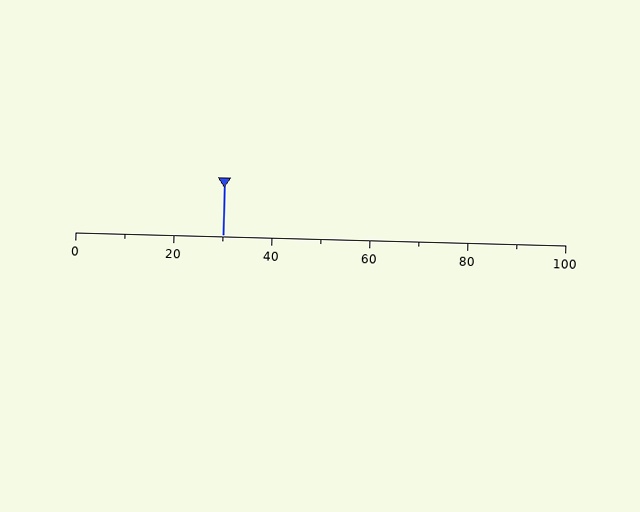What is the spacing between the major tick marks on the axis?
The major ticks are spaced 20 apart.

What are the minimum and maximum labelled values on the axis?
The axis runs from 0 to 100.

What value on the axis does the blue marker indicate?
The marker indicates approximately 30.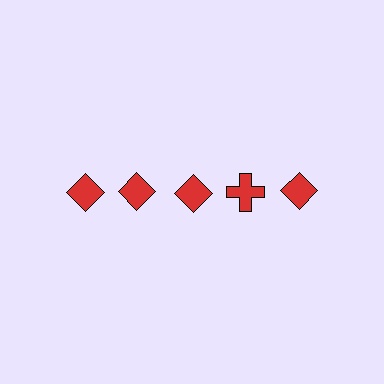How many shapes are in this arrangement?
There are 5 shapes arranged in a grid pattern.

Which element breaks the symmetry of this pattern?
The red cross in the top row, second from right column breaks the symmetry. All other shapes are red diamonds.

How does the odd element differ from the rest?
It has a different shape: cross instead of diamond.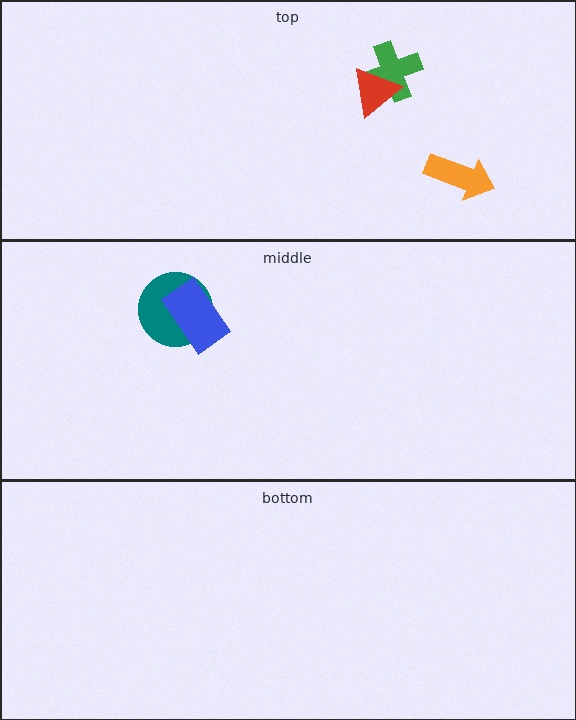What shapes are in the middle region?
The teal circle, the blue rectangle.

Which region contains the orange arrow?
The top region.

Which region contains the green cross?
The top region.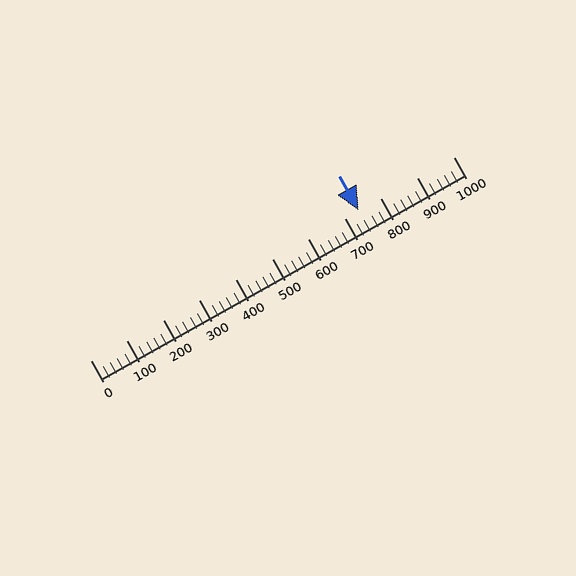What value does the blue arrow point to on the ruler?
The blue arrow points to approximately 739.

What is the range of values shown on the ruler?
The ruler shows values from 0 to 1000.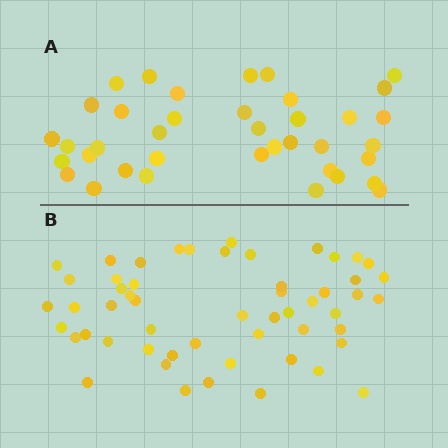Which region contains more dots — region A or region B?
Region B (the bottom region) has more dots.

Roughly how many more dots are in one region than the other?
Region B has approximately 15 more dots than region A.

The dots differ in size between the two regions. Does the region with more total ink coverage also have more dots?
No. Region A has more total ink coverage because its dots are larger, but region B actually contains more individual dots. Total area can be misleading — the number of items is what matters here.